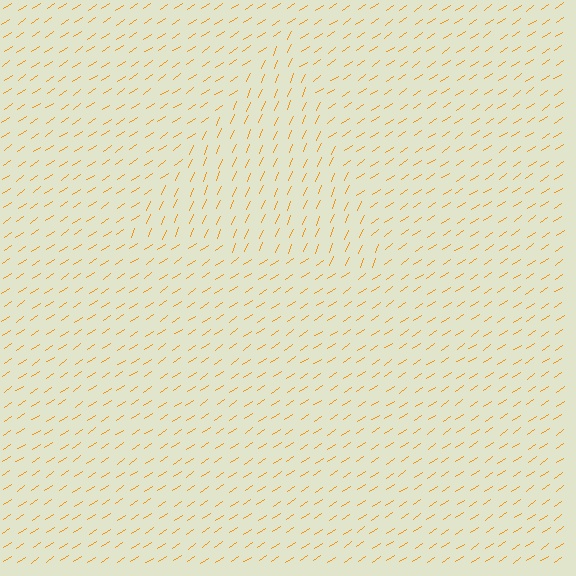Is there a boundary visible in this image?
Yes, there is a texture boundary formed by a change in line orientation.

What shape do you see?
I see a triangle.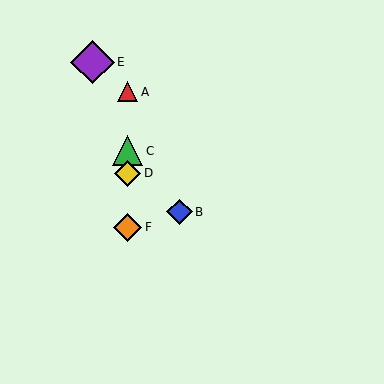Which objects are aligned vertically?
Objects A, C, D, F are aligned vertically.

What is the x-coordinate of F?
Object F is at x≈128.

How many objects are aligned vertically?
4 objects (A, C, D, F) are aligned vertically.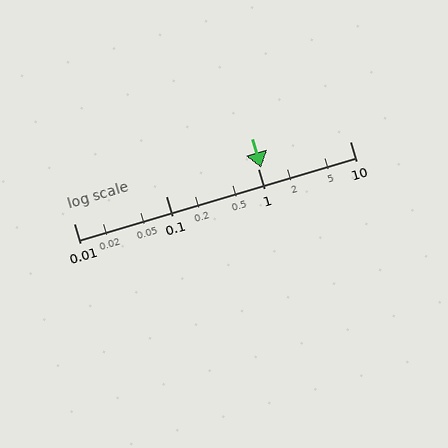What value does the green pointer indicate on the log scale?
The pointer indicates approximately 1.1.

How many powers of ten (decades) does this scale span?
The scale spans 3 decades, from 0.01 to 10.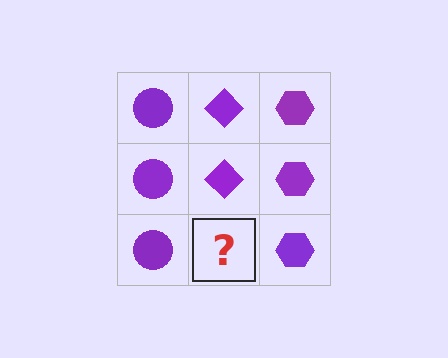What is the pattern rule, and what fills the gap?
The rule is that each column has a consistent shape. The gap should be filled with a purple diamond.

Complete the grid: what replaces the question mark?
The question mark should be replaced with a purple diamond.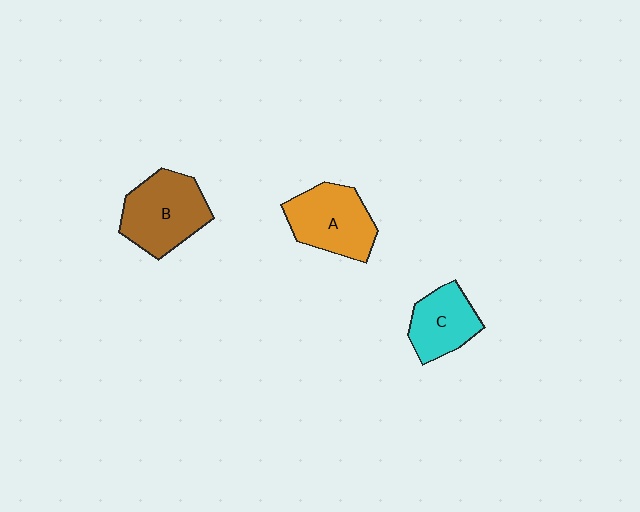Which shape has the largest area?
Shape B (brown).